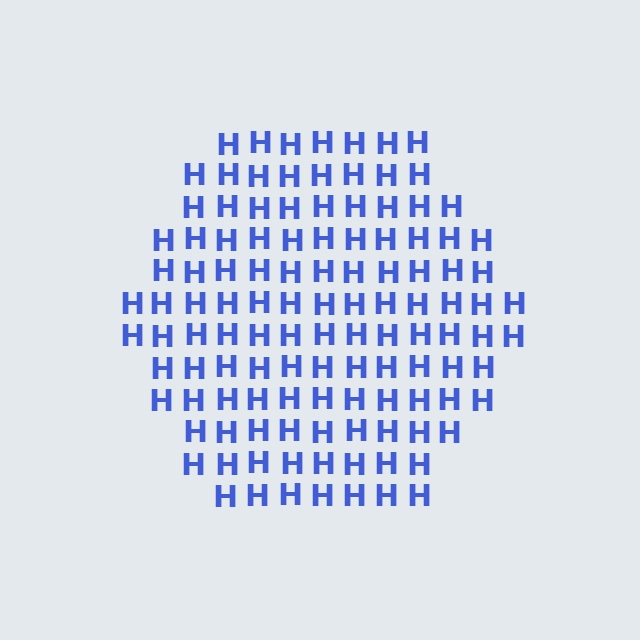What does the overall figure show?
The overall figure shows a hexagon.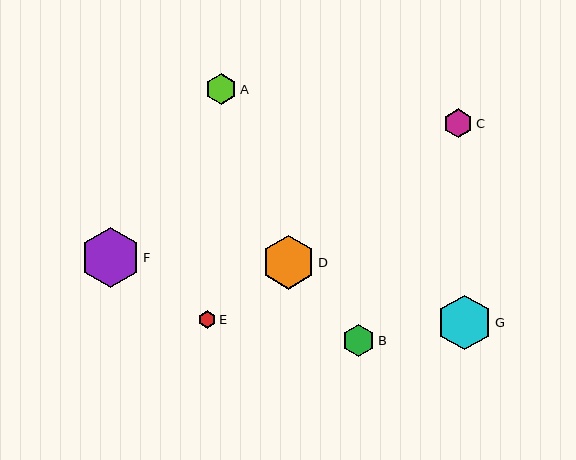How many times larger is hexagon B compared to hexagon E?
Hexagon B is approximately 1.9 times the size of hexagon E.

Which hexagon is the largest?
Hexagon F is the largest with a size of approximately 60 pixels.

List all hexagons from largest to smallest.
From largest to smallest: F, G, D, B, A, C, E.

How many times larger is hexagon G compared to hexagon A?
Hexagon G is approximately 1.7 times the size of hexagon A.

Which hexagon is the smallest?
Hexagon E is the smallest with a size of approximately 17 pixels.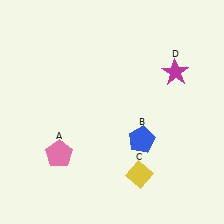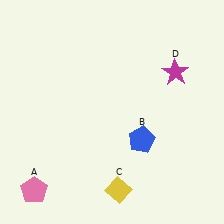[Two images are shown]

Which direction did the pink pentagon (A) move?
The pink pentagon (A) moved down.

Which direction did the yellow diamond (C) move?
The yellow diamond (C) moved left.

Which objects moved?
The objects that moved are: the pink pentagon (A), the yellow diamond (C).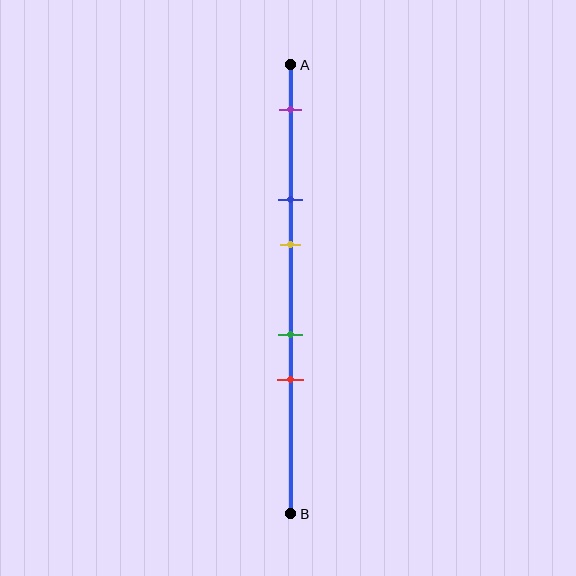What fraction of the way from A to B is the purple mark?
The purple mark is approximately 10% (0.1) of the way from A to B.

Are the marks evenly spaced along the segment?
No, the marks are not evenly spaced.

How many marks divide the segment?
There are 5 marks dividing the segment.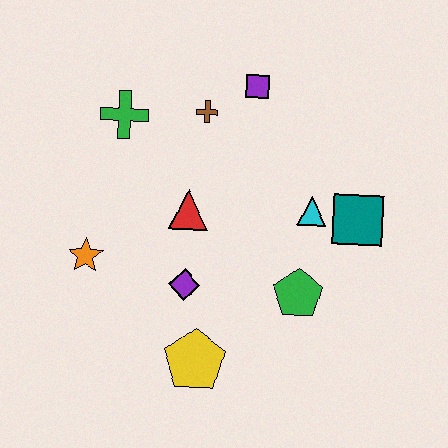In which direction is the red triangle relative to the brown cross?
The red triangle is below the brown cross.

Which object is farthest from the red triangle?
The teal square is farthest from the red triangle.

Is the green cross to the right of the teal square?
No